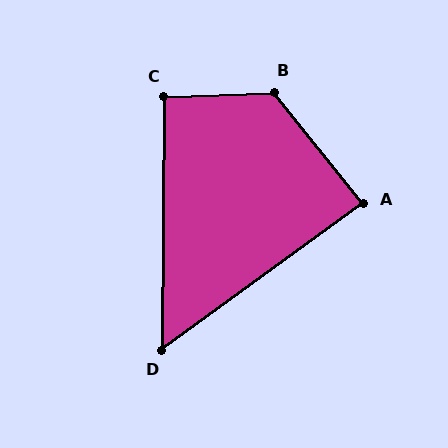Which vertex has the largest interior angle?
B, at approximately 126 degrees.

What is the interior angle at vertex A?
Approximately 87 degrees (approximately right).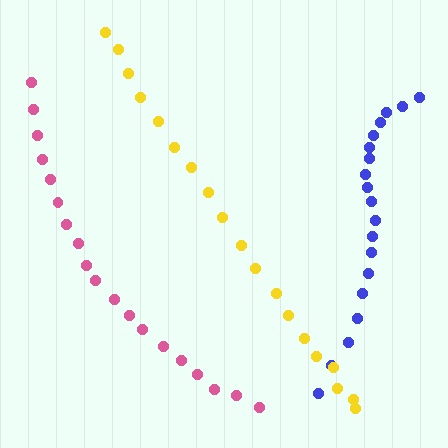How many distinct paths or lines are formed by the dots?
There are 3 distinct paths.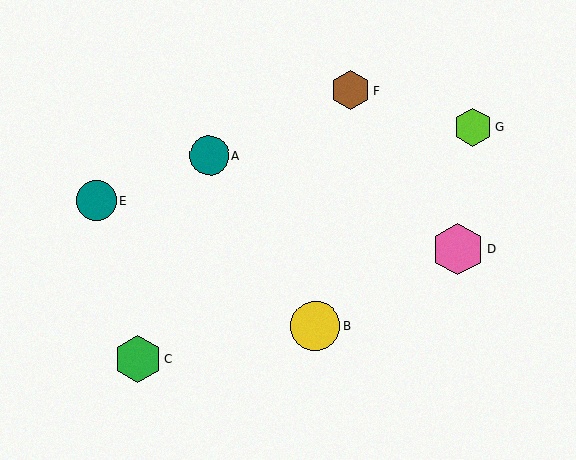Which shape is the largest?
The pink hexagon (labeled D) is the largest.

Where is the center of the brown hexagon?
The center of the brown hexagon is at (350, 90).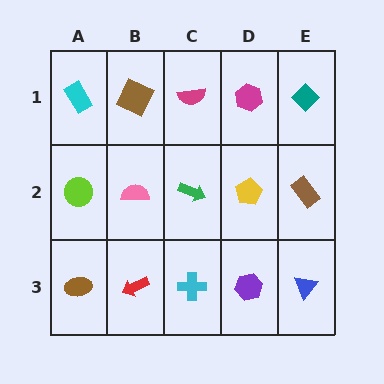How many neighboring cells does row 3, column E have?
2.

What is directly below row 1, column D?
A yellow pentagon.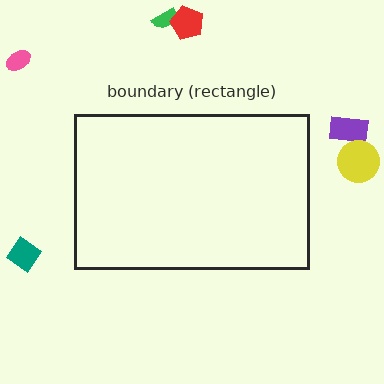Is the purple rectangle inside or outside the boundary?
Outside.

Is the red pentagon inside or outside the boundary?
Outside.